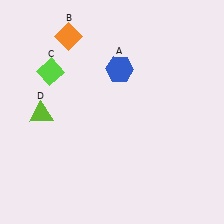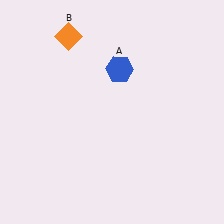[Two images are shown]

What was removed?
The lime diamond (C), the lime triangle (D) were removed in Image 2.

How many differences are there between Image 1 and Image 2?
There are 2 differences between the two images.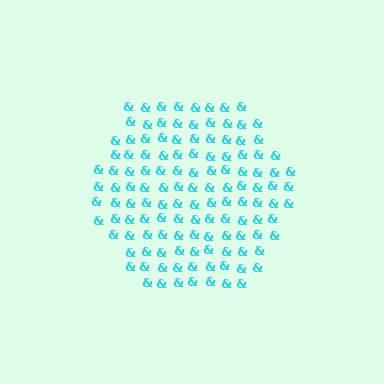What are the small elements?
The small elements are ampersands.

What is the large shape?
The large shape is a hexagon.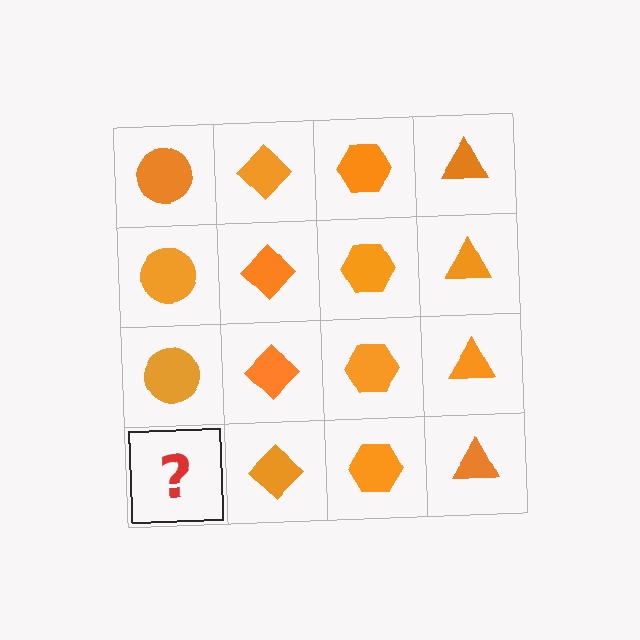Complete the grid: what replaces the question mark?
The question mark should be replaced with an orange circle.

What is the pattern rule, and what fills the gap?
The rule is that each column has a consistent shape. The gap should be filled with an orange circle.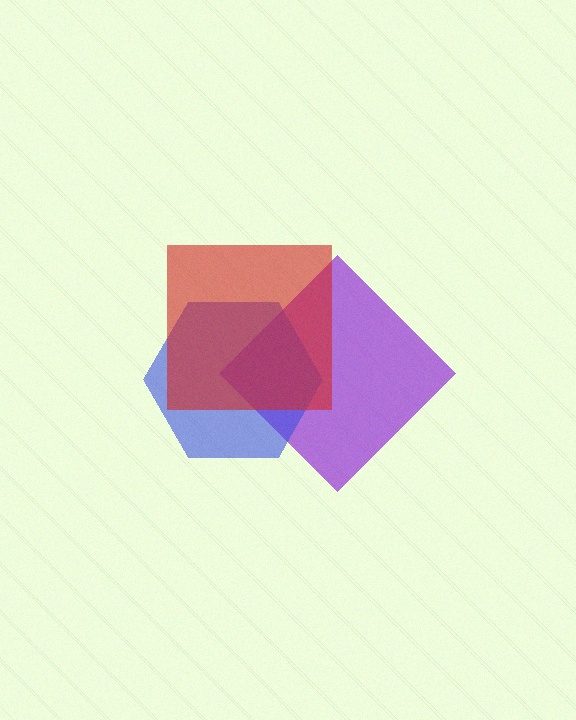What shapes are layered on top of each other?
The layered shapes are: a purple diamond, a blue hexagon, a red square.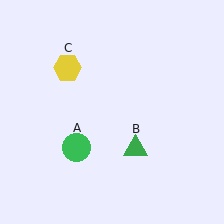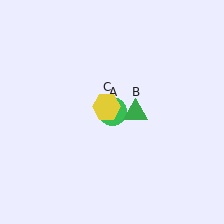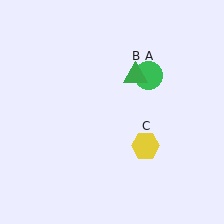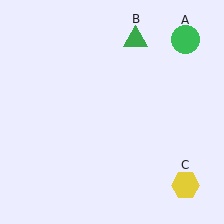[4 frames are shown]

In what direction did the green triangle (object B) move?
The green triangle (object B) moved up.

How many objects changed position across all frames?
3 objects changed position: green circle (object A), green triangle (object B), yellow hexagon (object C).